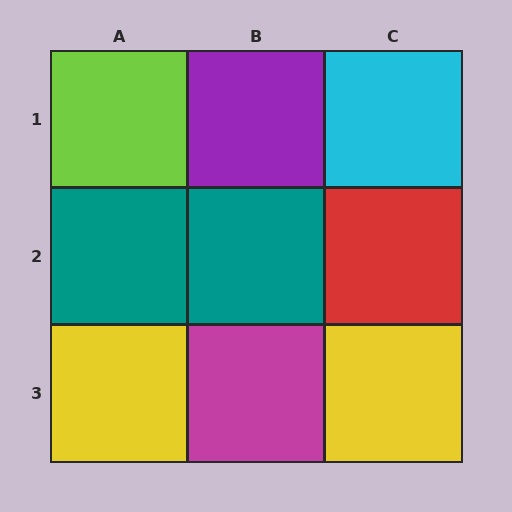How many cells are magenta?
1 cell is magenta.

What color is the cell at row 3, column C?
Yellow.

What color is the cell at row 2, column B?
Teal.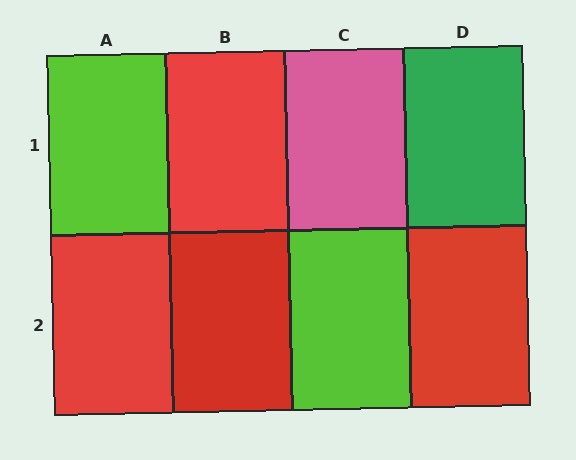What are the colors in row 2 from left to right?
Red, red, lime, red.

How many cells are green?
1 cell is green.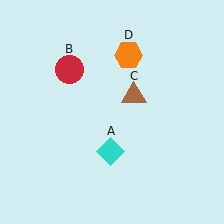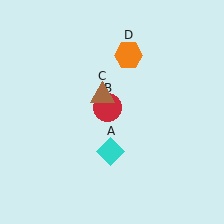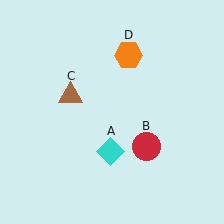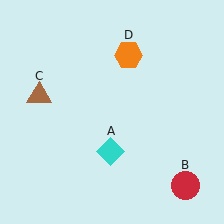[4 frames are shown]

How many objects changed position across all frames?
2 objects changed position: red circle (object B), brown triangle (object C).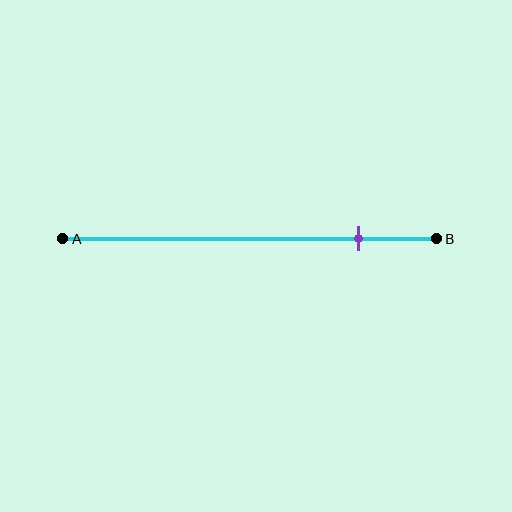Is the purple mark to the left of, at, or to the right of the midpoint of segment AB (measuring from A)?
The purple mark is to the right of the midpoint of segment AB.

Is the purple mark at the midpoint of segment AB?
No, the mark is at about 80% from A, not at the 50% midpoint.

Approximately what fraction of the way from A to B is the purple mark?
The purple mark is approximately 80% of the way from A to B.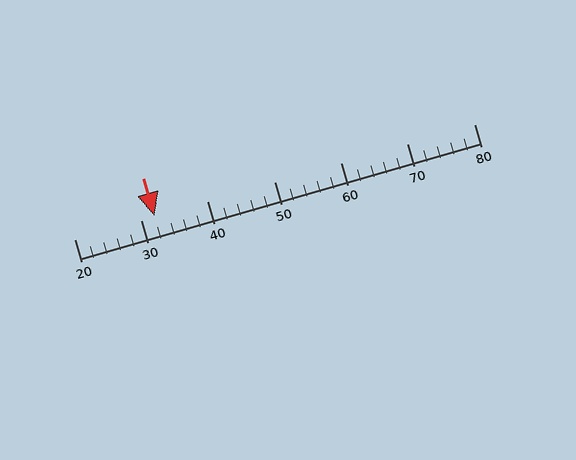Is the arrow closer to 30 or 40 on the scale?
The arrow is closer to 30.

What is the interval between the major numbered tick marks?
The major tick marks are spaced 10 units apart.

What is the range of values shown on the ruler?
The ruler shows values from 20 to 80.